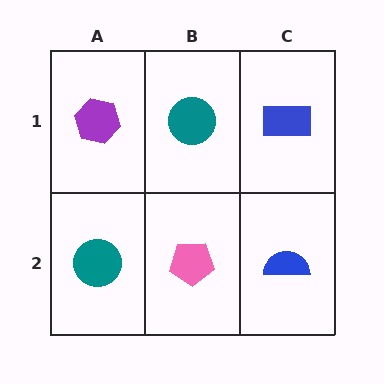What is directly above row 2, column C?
A blue rectangle.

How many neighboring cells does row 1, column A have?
2.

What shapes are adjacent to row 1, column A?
A teal circle (row 2, column A), a teal circle (row 1, column B).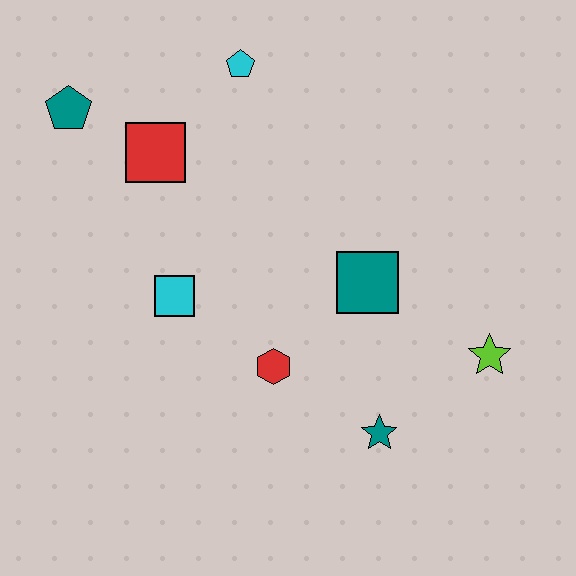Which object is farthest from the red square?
The lime star is farthest from the red square.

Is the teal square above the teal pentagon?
No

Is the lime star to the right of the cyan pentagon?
Yes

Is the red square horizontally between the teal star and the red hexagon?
No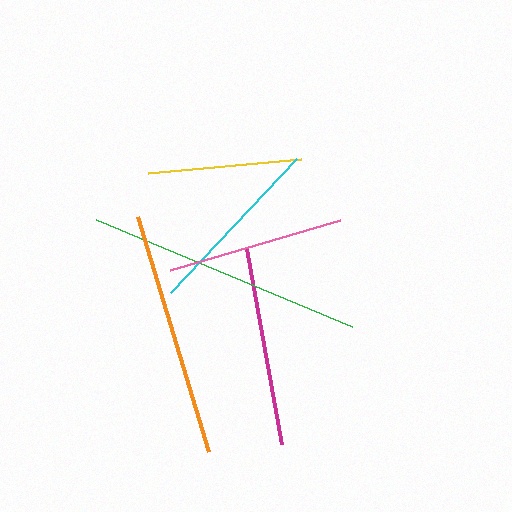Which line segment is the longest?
The green line is the longest at approximately 277 pixels.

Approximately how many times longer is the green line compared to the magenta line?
The green line is approximately 1.4 times the length of the magenta line.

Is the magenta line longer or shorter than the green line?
The green line is longer than the magenta line.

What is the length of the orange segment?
The orange segment is approximately 245 pixels long.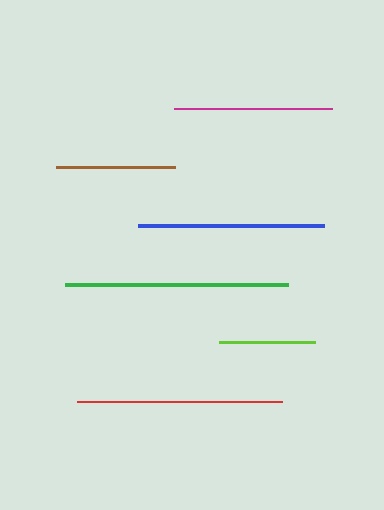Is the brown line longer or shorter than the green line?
The green line is longer than the brown line.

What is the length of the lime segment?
The lime segment is approximately 96 pixels long.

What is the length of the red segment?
The red segment is approximately 206 pixels long.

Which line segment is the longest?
The green line is the longest at approximately 224 pixels.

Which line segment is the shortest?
The lime line is the shortest at approximately 96 pixels.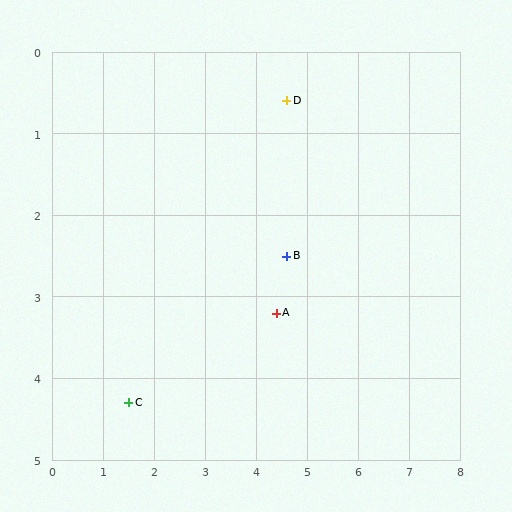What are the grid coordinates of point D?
Point D is at approximately (4.6, 0.6).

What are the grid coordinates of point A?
Point A is at approximately (4.4, 3.2).